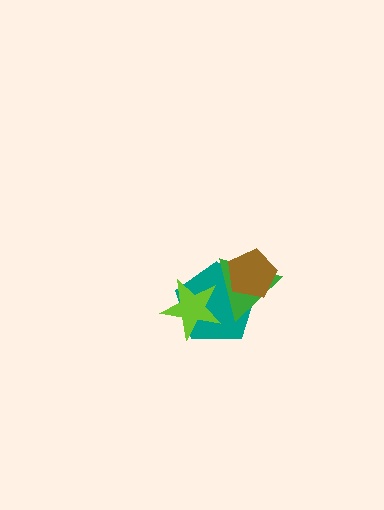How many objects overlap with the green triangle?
3 objects overlap with the green triangle.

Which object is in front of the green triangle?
The brown pentagon is in front of the green triangle.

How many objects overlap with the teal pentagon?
3 objects overlap with the teal pentagon.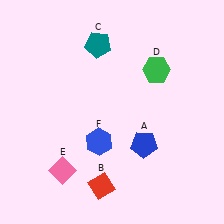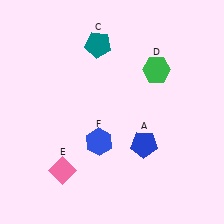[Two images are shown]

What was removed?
The red diamond (B) was removed in Image 2.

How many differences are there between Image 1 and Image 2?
There is 1 difference between the two images.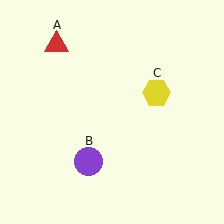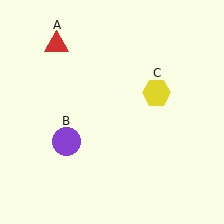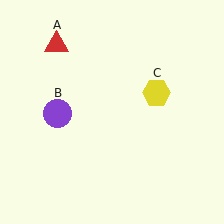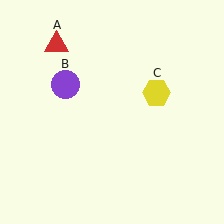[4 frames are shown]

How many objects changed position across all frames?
1 object changed position: purple circle (object B).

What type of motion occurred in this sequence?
The purple circle (object B) rotated clockwise around the center of the scene.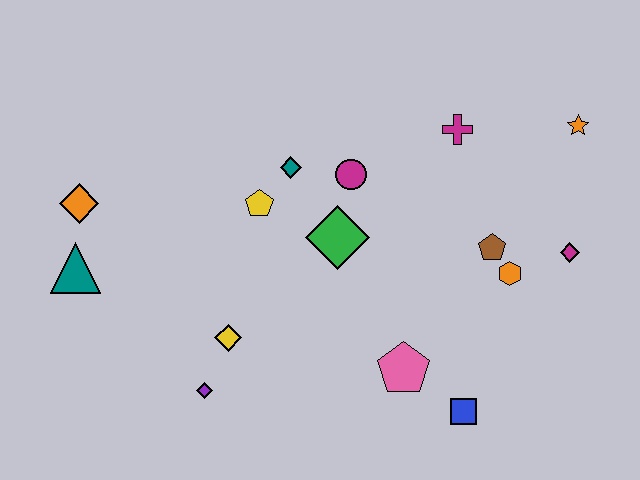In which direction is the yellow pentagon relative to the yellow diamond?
The yellow pentagon is above the yellow diamond.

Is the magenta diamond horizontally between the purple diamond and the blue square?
No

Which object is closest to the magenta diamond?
The orange hexagon is closest to the magenta diamond.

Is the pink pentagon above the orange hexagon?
No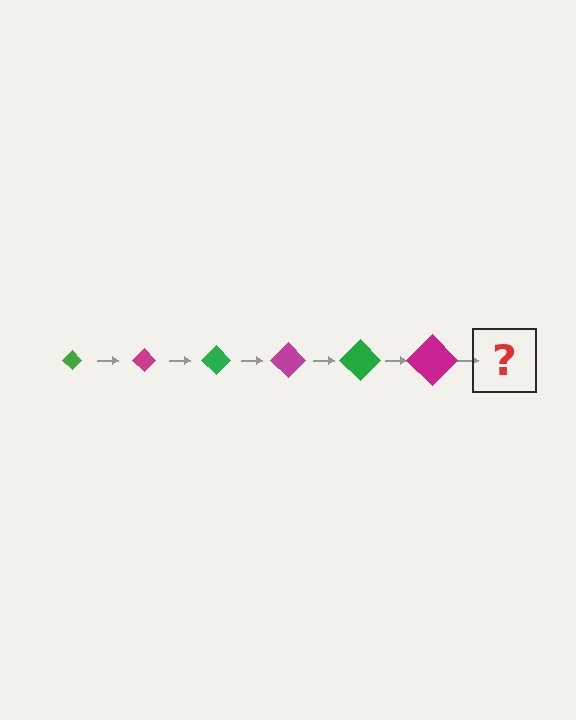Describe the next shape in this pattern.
It should be a green diamond, larger than the previous one.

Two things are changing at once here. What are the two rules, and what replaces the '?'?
The two rules are that the diamond grows larger each step and the color cycles through green and magenta. The '?' should be a green diamond, larger than the previous one.